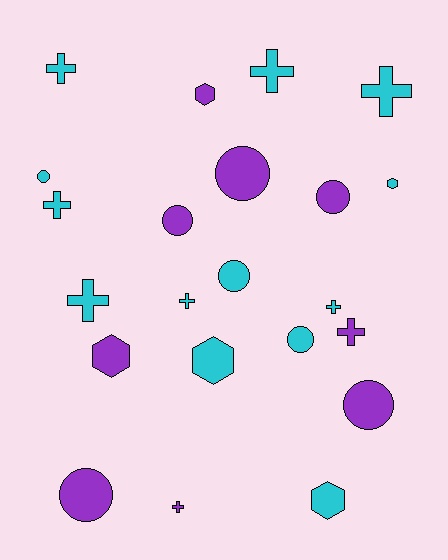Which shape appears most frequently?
Cross, with 9 objects.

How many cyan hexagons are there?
There are 3 cyan hexagons.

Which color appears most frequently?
Cyan, with 13 objects.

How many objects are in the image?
There are 22 objects.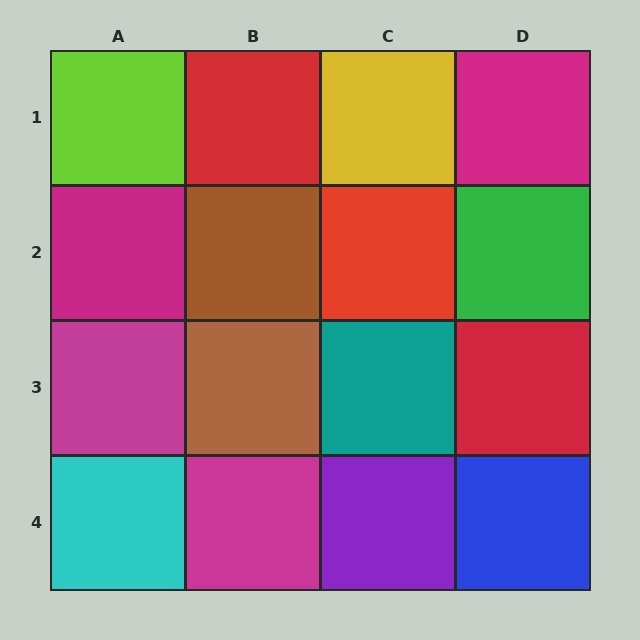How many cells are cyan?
1 cell is cyan.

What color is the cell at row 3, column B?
Brown.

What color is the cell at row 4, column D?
Blue.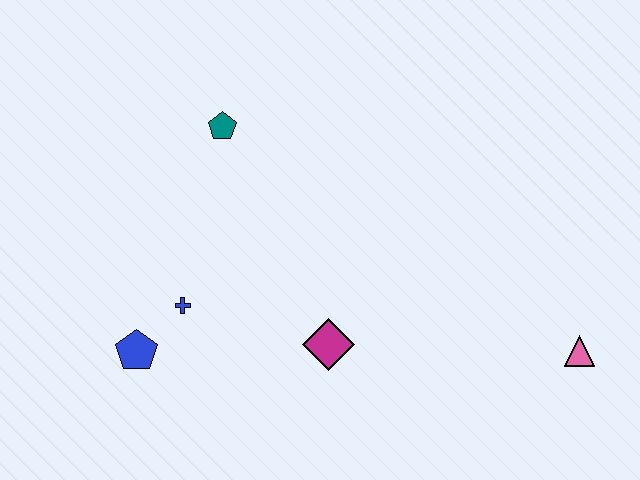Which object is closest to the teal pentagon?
The blue cross is closest to the teal pentagon.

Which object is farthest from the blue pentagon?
The pink triangle is farthest from the blue pentagon.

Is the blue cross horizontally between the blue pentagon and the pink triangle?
Yes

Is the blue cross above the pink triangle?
Yes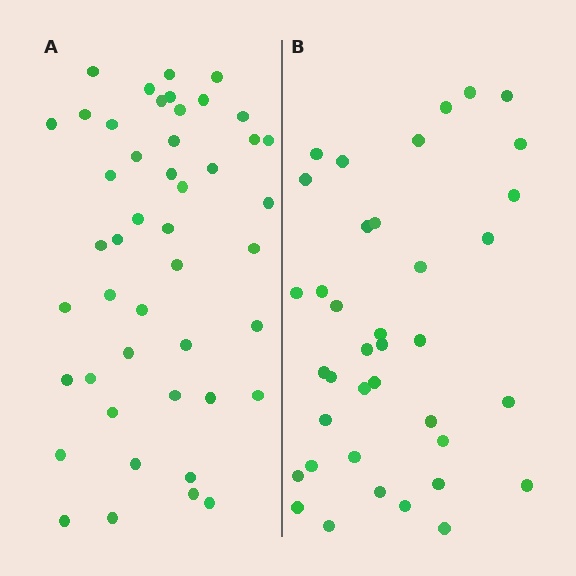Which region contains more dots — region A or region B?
Region A (the left region) has more dots.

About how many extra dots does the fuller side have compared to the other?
Region A has roughly 8 or so more dots than region B.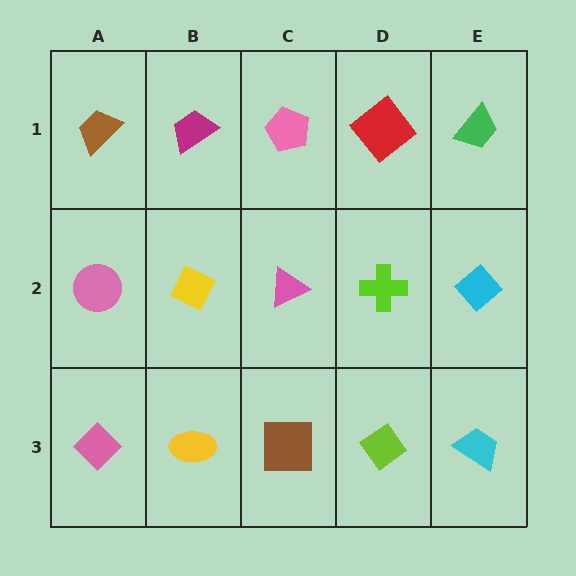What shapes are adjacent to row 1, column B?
A yellow diamond (row 2, column B), a brown trapezoid (row 1, column A), a pink pentagon (row 1, column C).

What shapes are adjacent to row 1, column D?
A lime cross (row 2, column D), a pink pentagon (row 1, column C), a green trapezoid (row 1, column E).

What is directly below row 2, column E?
A cyan trapezoid.